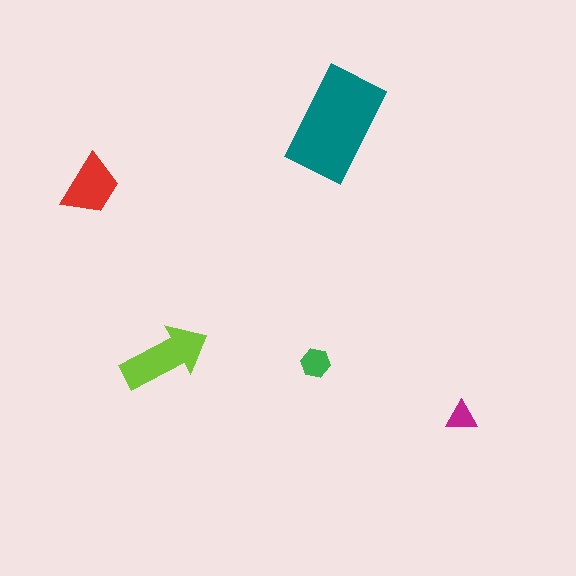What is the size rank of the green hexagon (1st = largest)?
4th.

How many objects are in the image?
There are 5 objects in the image.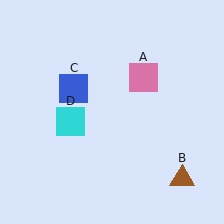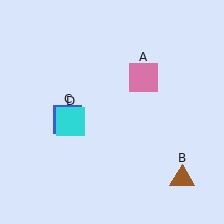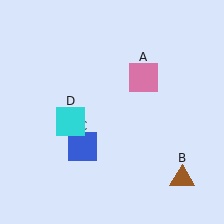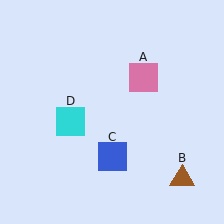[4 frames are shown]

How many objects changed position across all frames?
1 object changed position: blue square (object C).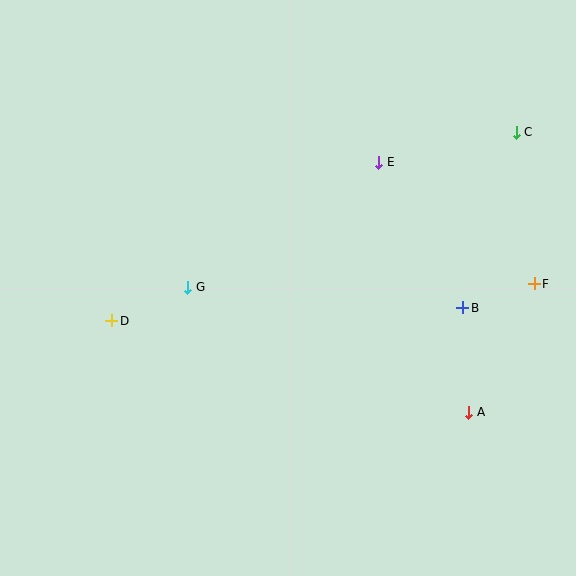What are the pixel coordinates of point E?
Point E is at (379, 162).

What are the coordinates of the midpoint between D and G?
The midpoint between D and G is at (150, 304).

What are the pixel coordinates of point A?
Point A is at (469, 412).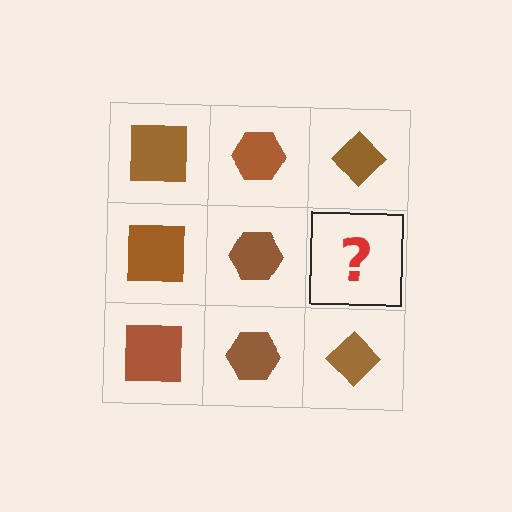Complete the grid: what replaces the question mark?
The question mark should be replaced with a brown diamond.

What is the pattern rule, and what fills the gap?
The rule is that each column has a consistent shape. The gap should be filled with a brown diamond.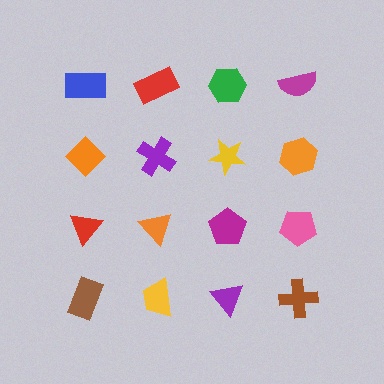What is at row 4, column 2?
A yellow trapezoid.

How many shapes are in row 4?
4 shapes.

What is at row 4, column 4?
A brown cross.